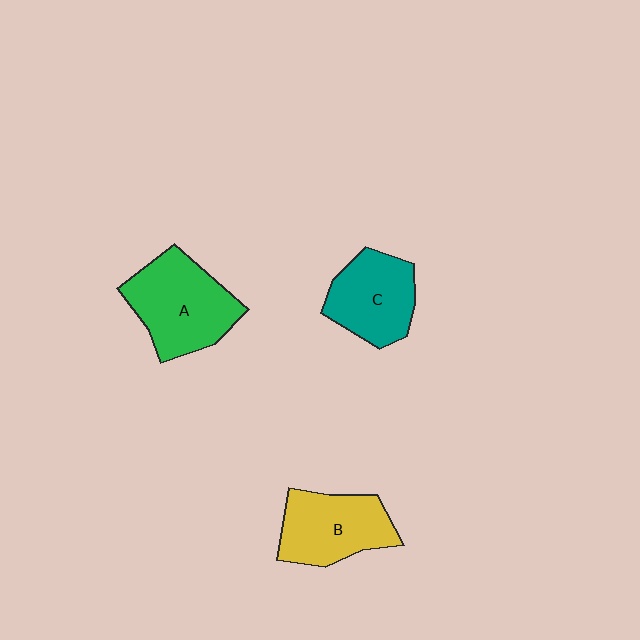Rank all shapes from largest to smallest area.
From largest to smallest: A (green), B (yellow), C (teal).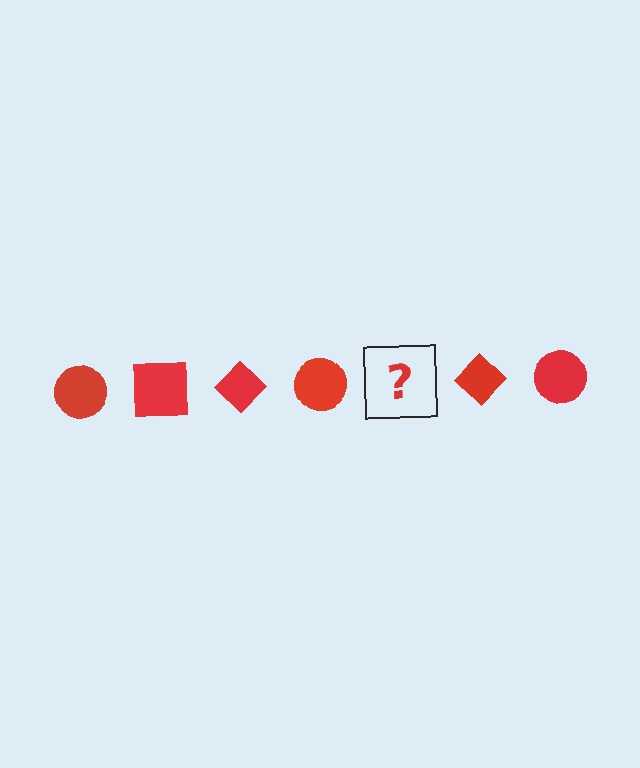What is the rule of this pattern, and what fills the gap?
The rule is that the pattern cycles through circle, square, diamond shapes in red. The gap should be filled with a red square.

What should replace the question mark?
The question mark should be replaced with a red square.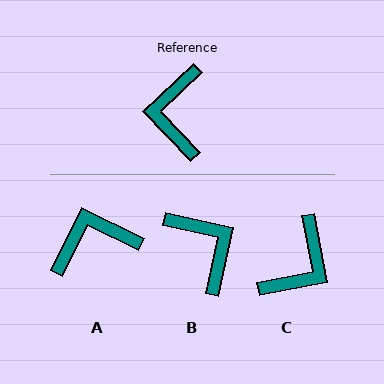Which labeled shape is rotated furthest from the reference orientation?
C, about 148 degrees away.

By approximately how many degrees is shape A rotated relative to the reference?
Approximately 70 degrees clockwise.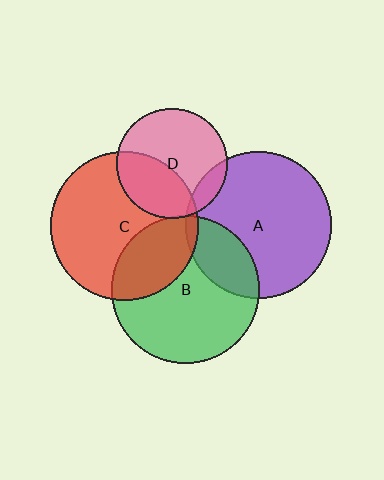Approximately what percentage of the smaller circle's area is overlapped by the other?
Approximately 5%.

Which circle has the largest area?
Circle C (red).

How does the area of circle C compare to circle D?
Approximately 1.8 times.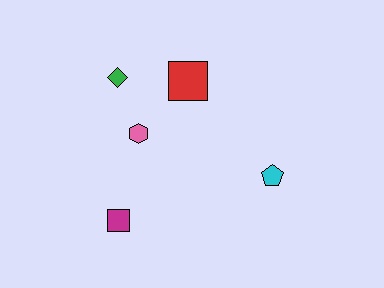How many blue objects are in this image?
There are no blue objects.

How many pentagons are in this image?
There is 1 pentagon.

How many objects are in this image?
There are 5 objects.